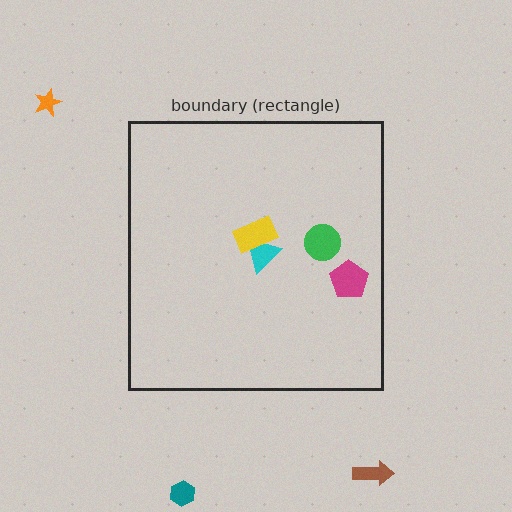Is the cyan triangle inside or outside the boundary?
Inside.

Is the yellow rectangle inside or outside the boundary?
Inside.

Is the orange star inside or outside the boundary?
Outside.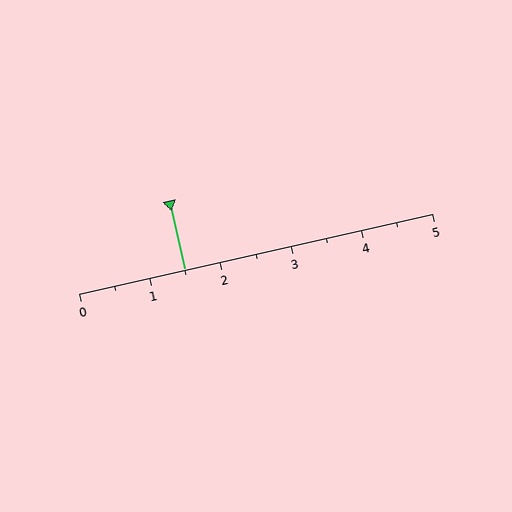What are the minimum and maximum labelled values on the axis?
The axis runs from 0 to 5.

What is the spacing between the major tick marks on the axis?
The major ticks are spaced 1 apart.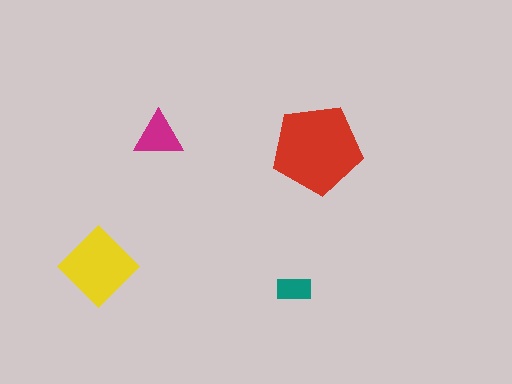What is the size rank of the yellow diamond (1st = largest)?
2nd.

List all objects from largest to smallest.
The red pentagon, the yellow diamond, the magenta triangle, the teal rectangle.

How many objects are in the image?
There are 4 objects in the image.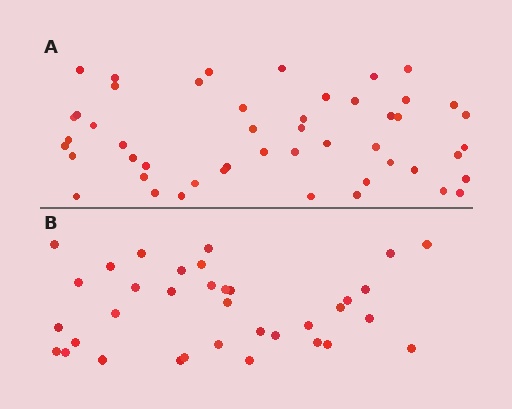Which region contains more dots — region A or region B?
Region A (the top region) has more dots.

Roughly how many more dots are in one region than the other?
Region A has approximately 15 more dots than region B.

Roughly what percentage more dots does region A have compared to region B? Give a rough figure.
About 40% more.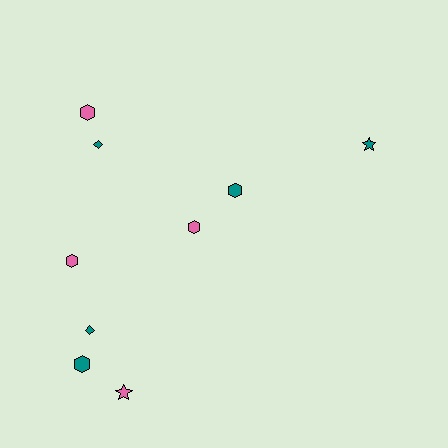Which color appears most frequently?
Teal, with 5 objects.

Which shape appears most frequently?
Hexagon, with 5 objects.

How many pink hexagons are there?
There are 3 pink hexagons.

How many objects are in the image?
There are 9 objects.